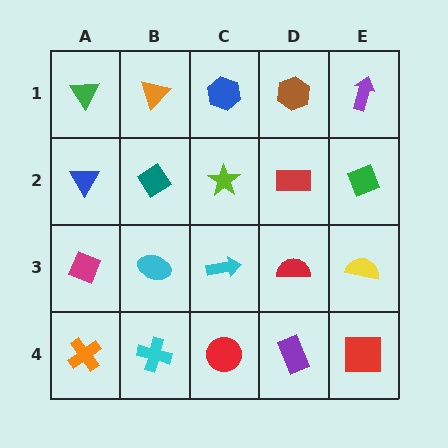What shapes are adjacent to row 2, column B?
An orange triangle (row 1, column B), a cyan ellipse (row 3, column B), a blue triangle (row 2, column A), a lime star (row 2, column C).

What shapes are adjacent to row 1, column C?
A lime star (row 2, column C), an orange triangle (row 1, column B), a brown hexagon (row 1, column D).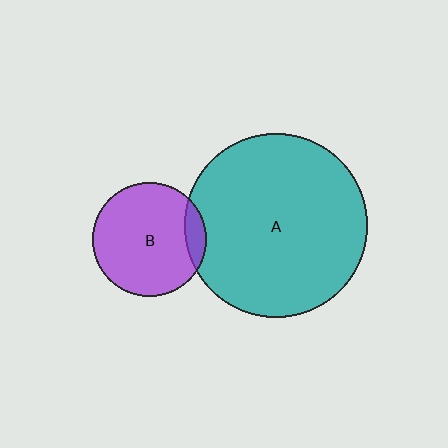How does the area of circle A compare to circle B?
Approximately 2.6 times.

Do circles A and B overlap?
Yes.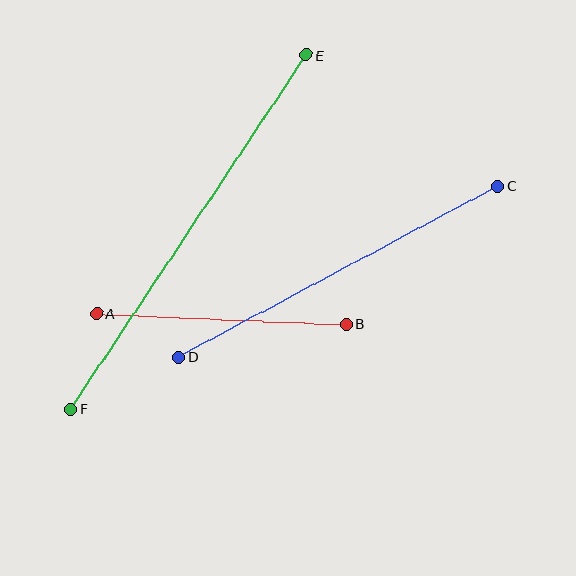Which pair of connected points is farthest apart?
Points E and F are farthest apart.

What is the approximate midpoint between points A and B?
The midpoint is at approximately (222, 319) pixels.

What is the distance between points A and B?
The distance is approximately 250 pixels.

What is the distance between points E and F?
The distance is approximately 425 pixels.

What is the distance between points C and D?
The distance is approximately 362 pixels.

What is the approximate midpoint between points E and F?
The midpoint is at approximately (188, 232) pixels.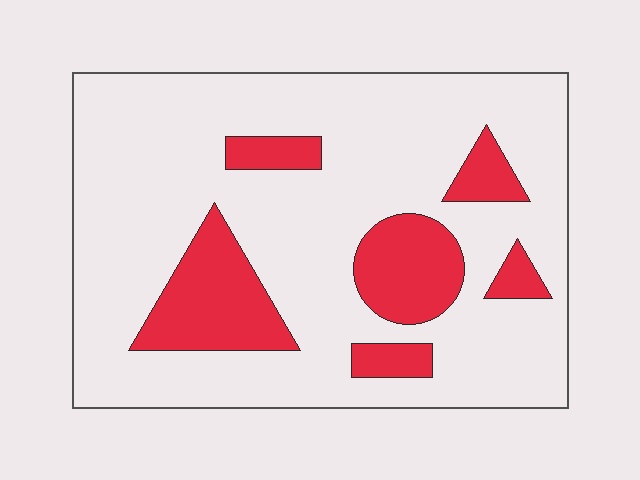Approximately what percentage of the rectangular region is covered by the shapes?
Approximately 20%.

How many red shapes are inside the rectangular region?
6.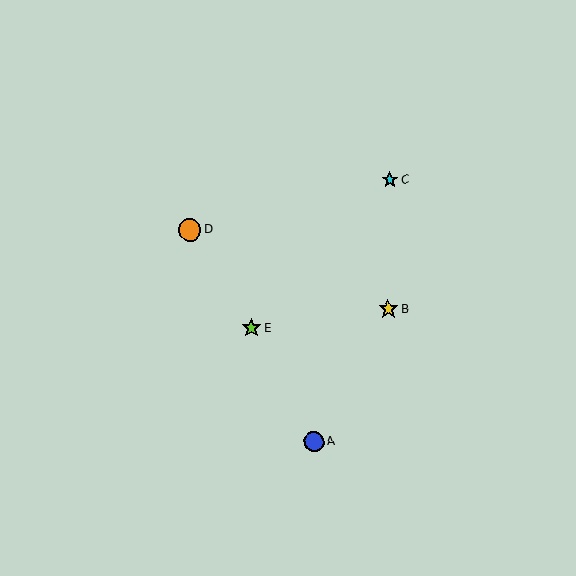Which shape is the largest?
The orange circle (labeled D) is the largest.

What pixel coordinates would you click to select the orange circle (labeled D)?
Click at (190, 230) to select the orange circle D.